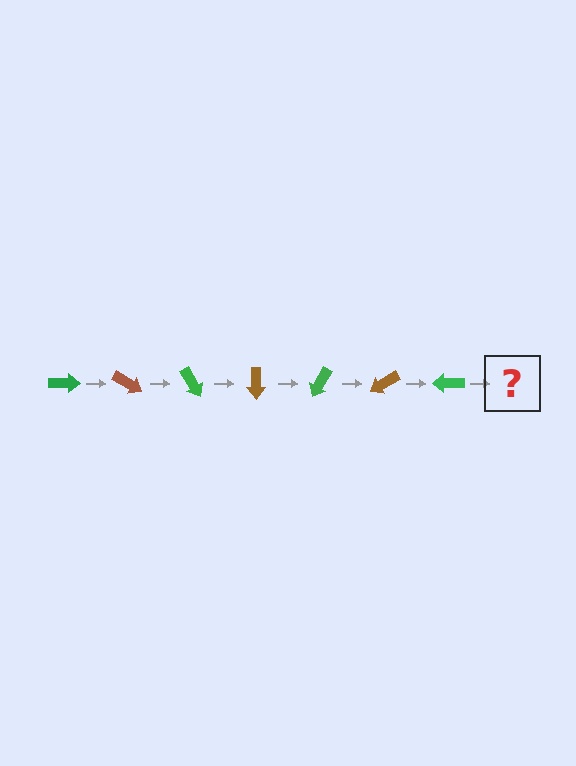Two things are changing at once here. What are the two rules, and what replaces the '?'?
The two rules are that it rotates 30 degrees each step and the color cycles through green and brown. The '?' should be a brown arrow, rotated 210 degrees from the start.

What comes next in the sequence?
The next element should be a brown arrow, rotated 210 degrees from the start.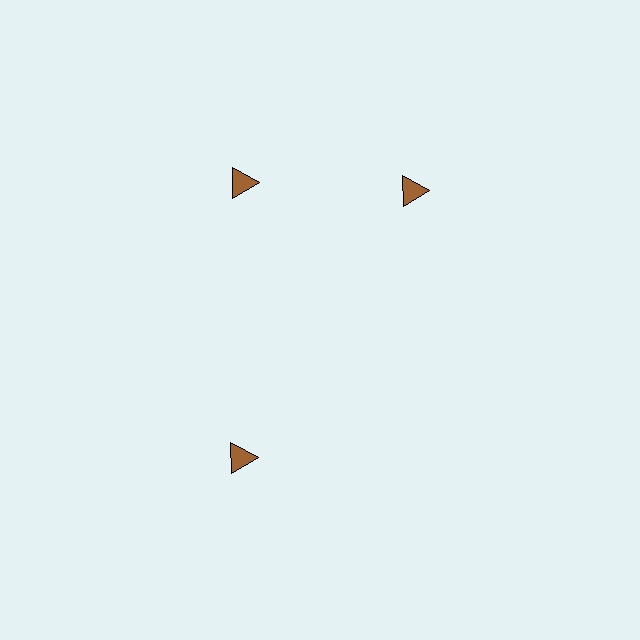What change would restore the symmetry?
The symmetry would be restored by rotating it back into even spacing with its neighbors so that all 3 triangles sit at equal angles and equal distance from the center.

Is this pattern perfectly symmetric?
No. The 3 brown triangles are arranged in a ring, but one element near the 3 o'clock position is rotated out of alignment along the ring, breaking the 3-fold rotational symmetry.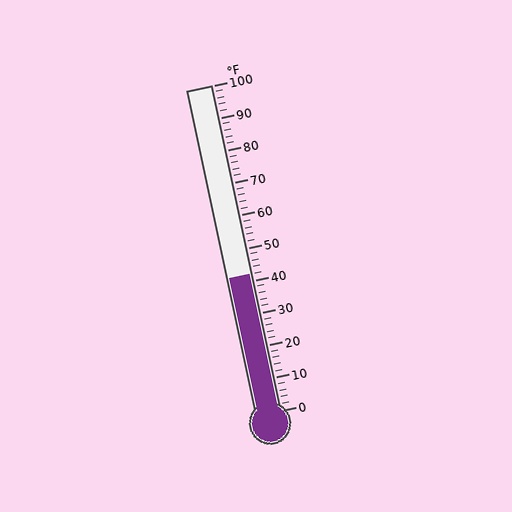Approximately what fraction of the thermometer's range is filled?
The thermometer is filled to approximately 40% of its range.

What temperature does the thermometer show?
The thermometer shows approximately 42°F.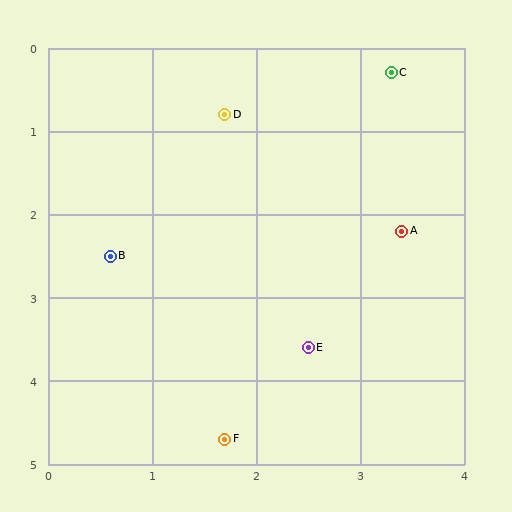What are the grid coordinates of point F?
Point F is at approximately (1.7, 4.7).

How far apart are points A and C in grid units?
Points A and C are about 1.9 grid units apart.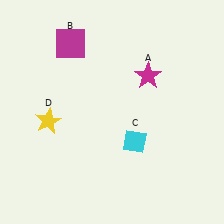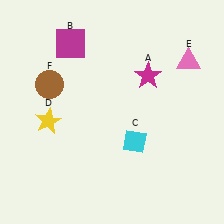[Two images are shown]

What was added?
A pink triangle (E), a brown circle (F) were added in Image 2.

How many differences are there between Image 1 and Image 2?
There are 2 differences between the two images.